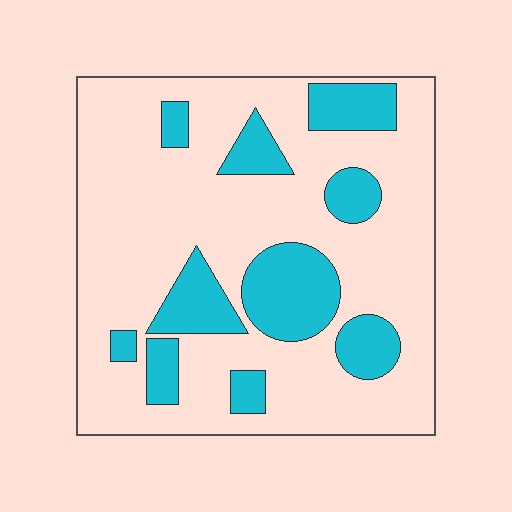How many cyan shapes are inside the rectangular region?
10.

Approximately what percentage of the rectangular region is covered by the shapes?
Approximately 25%.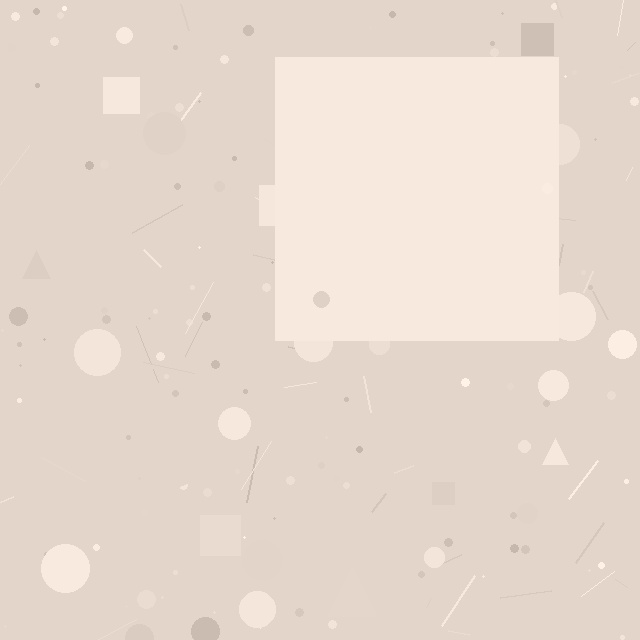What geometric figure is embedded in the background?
A square is embedded in the background.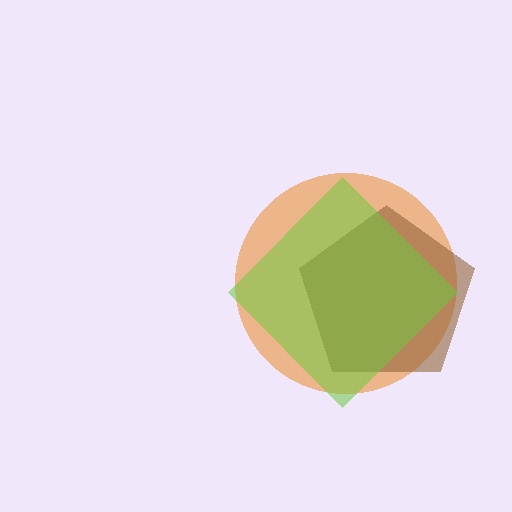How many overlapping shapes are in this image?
There are 3 overlapping shapes in the image.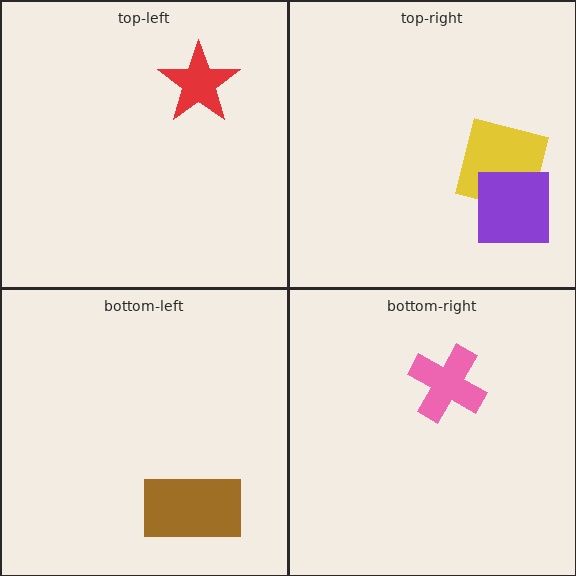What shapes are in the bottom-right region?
The pink cross.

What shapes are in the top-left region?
The red star.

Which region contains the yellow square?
The top-right region.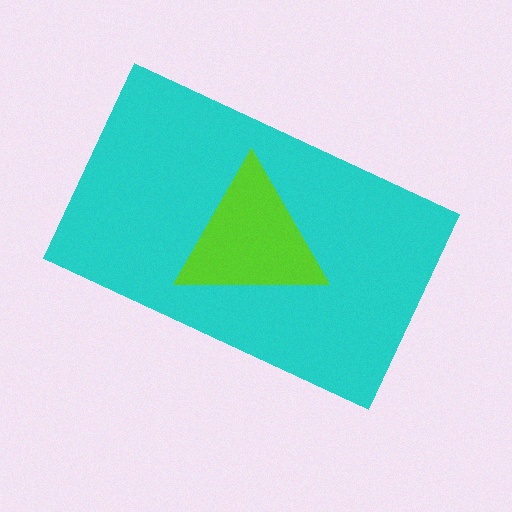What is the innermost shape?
The lime triangle.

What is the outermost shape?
The cyan rectangle.